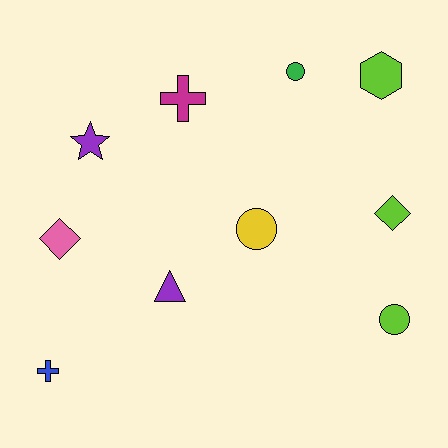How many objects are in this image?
There are 10 objects.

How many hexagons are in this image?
There is 1 hexagon.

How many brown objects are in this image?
There are no brown objects.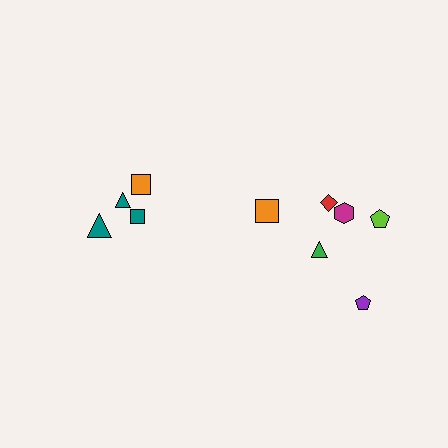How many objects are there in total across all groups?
There are 10 objects.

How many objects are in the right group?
There are 6 objects.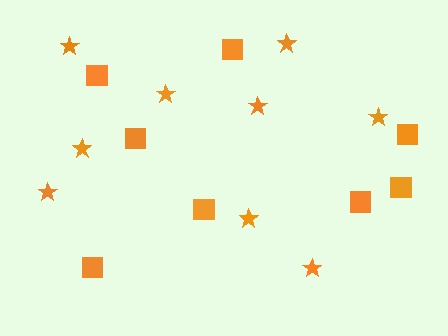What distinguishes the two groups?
There are 2 groups: one group of squares (8) and one group of stars (9).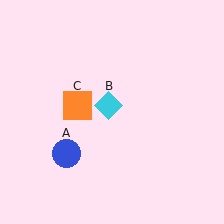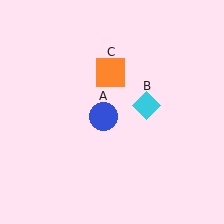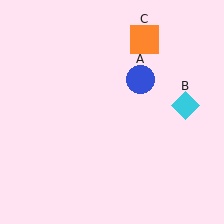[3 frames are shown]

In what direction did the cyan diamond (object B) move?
The cyan diamond (object B) moved right.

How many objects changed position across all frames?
3 objects changed position: blue circle (object A), cyan diamond (object B), orange square (object C).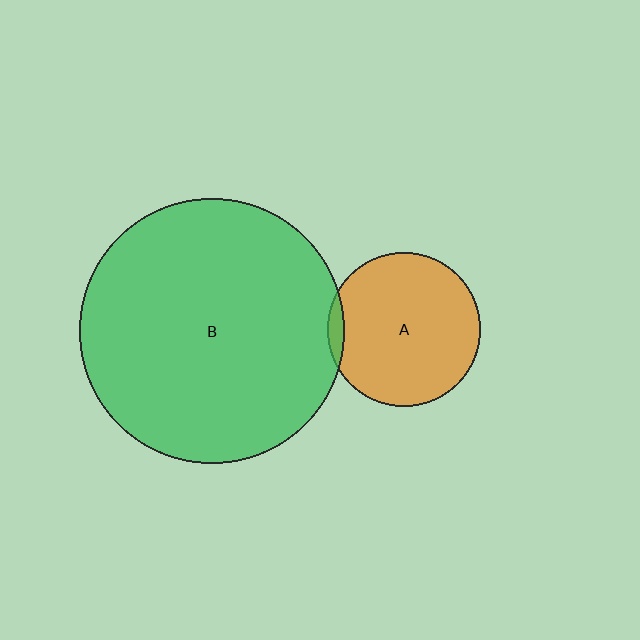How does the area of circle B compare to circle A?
Approximately 3.0 times.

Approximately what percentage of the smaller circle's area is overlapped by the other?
Approximately 5%.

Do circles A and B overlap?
Yes.